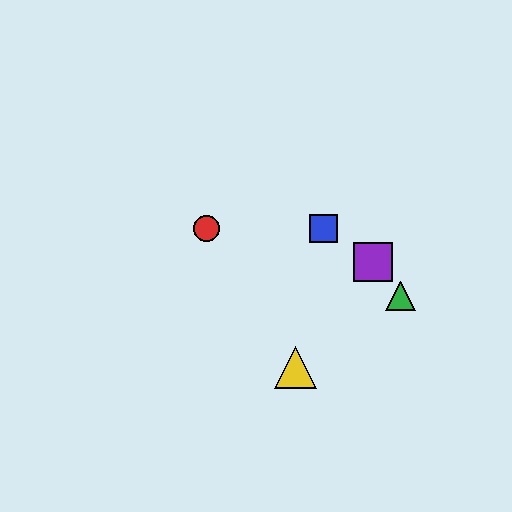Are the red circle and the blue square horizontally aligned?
Yes, both are at y≈229.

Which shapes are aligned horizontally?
The red circle, the blue square are aligned horizontally.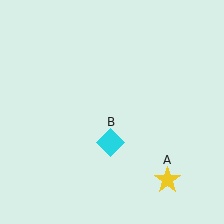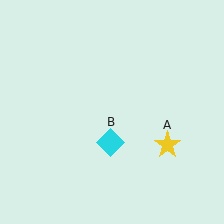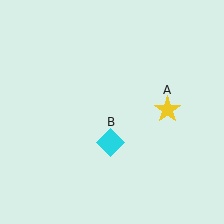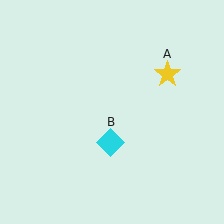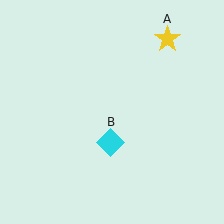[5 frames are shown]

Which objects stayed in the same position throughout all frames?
Cyan diamond (object B) remained stationary.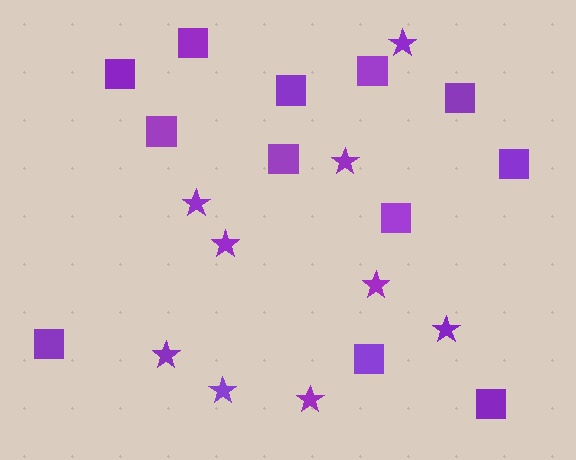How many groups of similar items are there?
There are 2 groups: one group of squares (12) and one group of stars (9).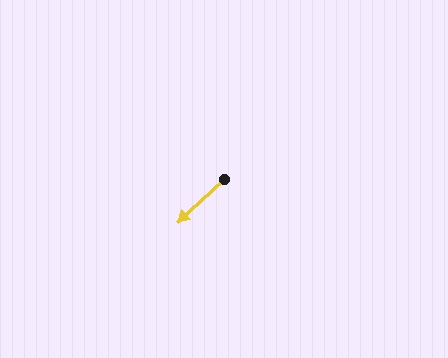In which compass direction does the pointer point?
Southwest.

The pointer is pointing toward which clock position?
Roughly 8 o'clock.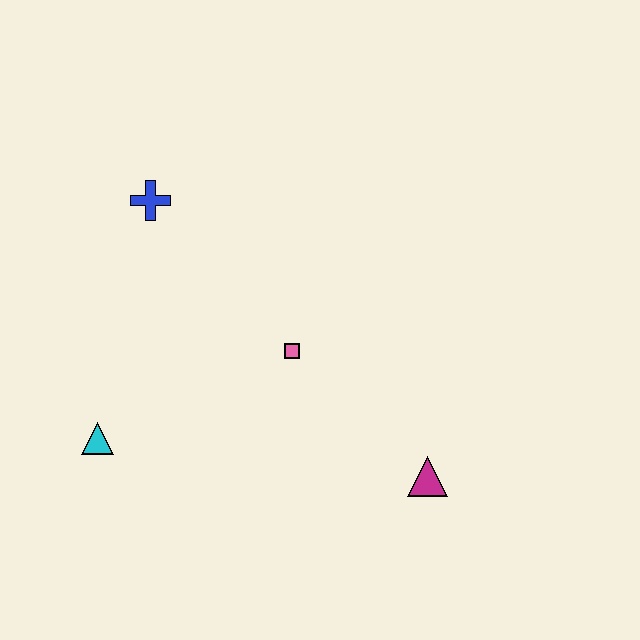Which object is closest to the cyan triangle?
The pink square is closest to the cyan triangle.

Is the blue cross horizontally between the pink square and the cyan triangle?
Yes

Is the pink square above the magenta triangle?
Yes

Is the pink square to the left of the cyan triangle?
No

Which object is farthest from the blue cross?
The magenta triangle is farthest from the blue cross.